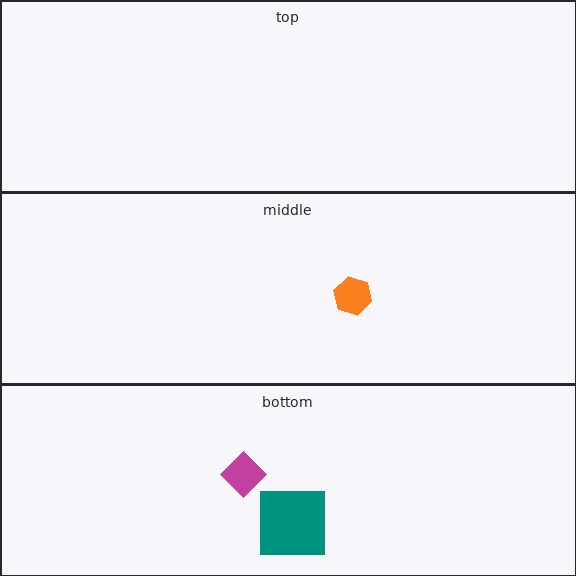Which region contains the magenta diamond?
The bottom region.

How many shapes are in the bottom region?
2.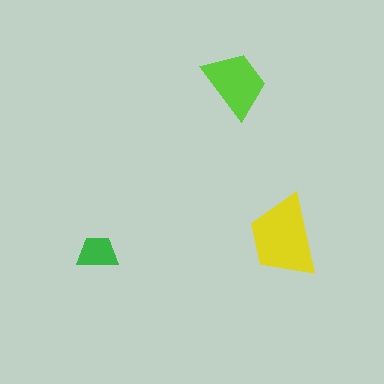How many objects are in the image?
There are 3 objects in the image.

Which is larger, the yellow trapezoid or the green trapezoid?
The yellow one.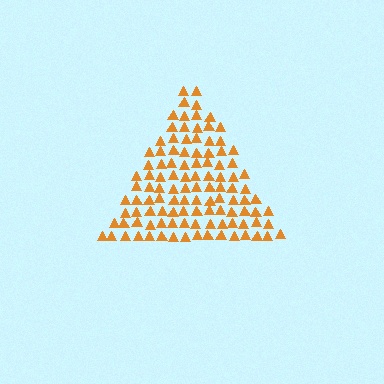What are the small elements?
The small elements are triangles.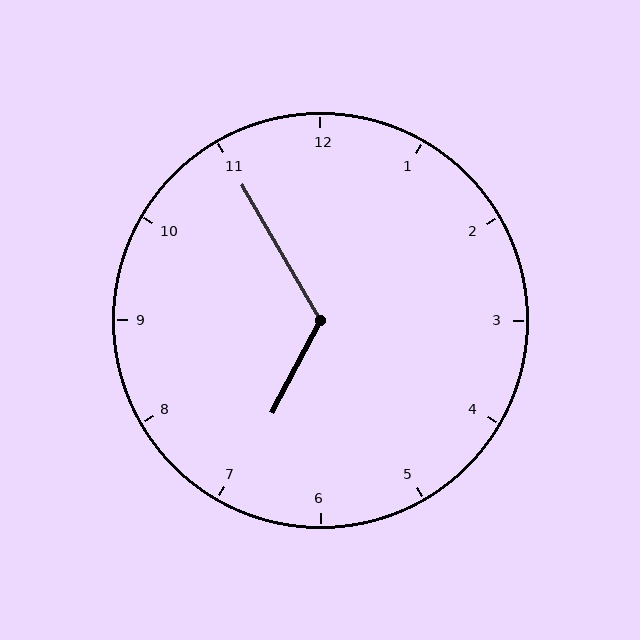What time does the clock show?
6:55.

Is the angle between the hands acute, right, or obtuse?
It is obtuse.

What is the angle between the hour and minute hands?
Approximately 122 degrees.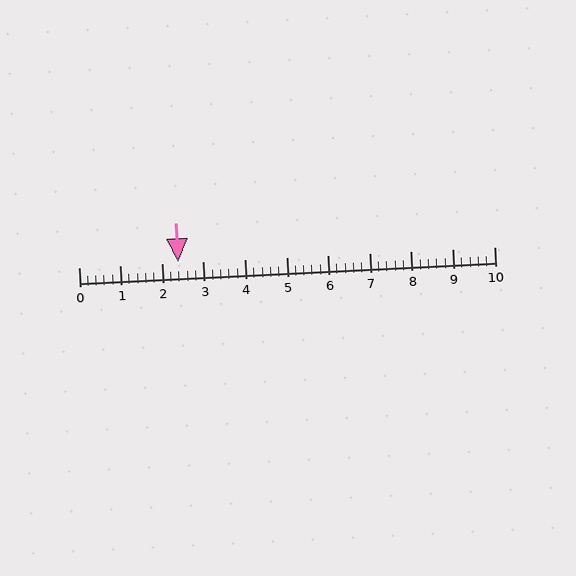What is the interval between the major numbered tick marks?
The major tick marks are spaced 1 units apart.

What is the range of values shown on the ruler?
The ruler shows values from 0 to 10.